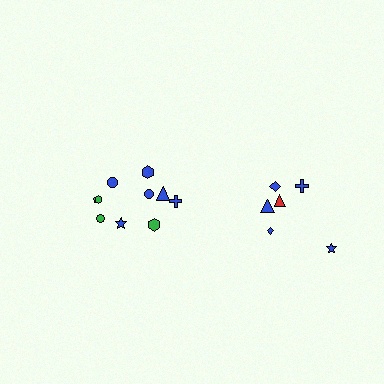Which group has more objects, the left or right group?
The left group.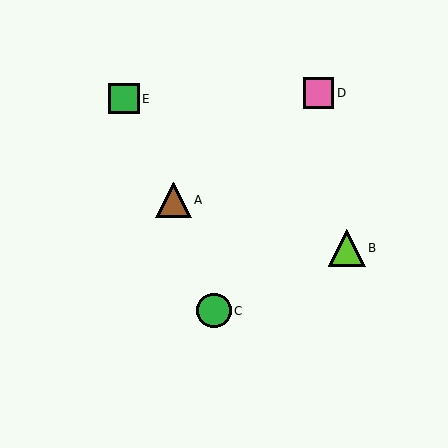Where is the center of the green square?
The center of the green square is at (124, 99).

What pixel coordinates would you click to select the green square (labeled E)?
Click at (124, 99) to select the green square E.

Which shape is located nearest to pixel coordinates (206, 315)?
The green circle (labeled C) at (214, 311) is nearest to that location.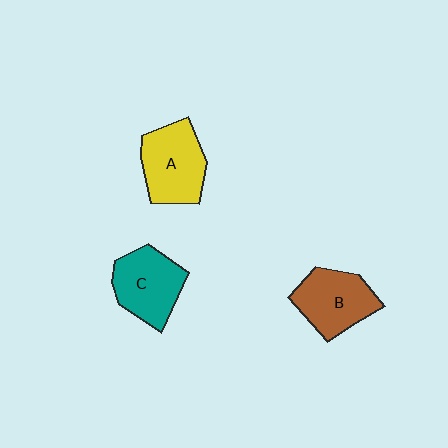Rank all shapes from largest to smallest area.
From largest to smallest: A (yellow), C (teal), B (brown).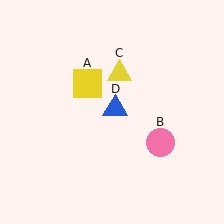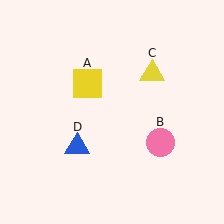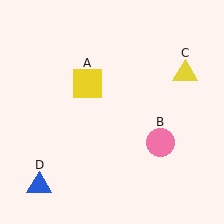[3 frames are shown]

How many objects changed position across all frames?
2 objects changed position: yellow triangle (object C), blue triangle (object D).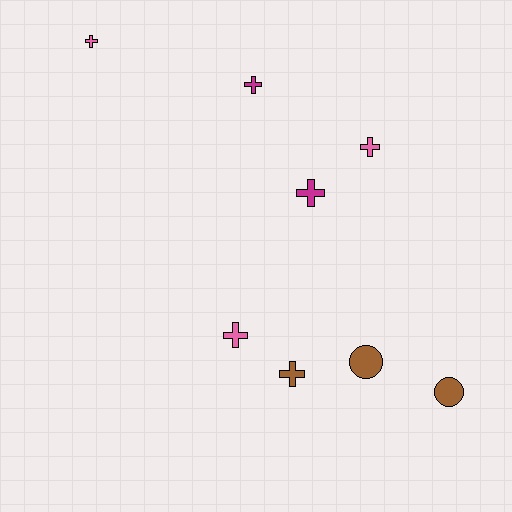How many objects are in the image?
There are 8 objects.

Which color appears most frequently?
Brown, with 3 objects.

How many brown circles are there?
There are 2 brown circles.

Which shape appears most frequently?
Cross, with 6 objects.